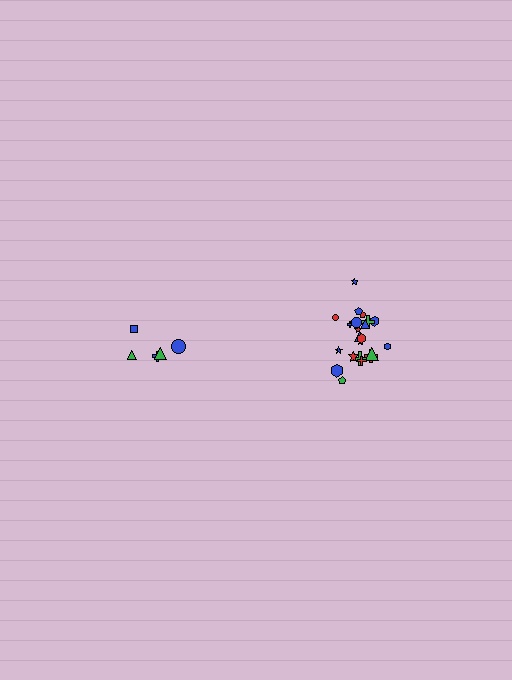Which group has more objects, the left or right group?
The right group.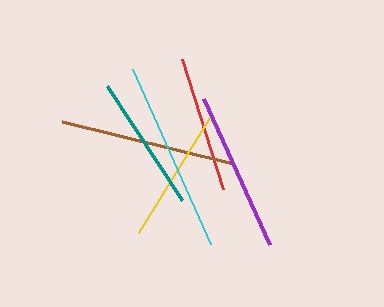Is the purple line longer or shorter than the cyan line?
The cyan line is longer than the purple line.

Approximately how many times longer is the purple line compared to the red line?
The purple line is approximately 1.2 times the length of the red line.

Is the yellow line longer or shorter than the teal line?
The teal line is longer than the yellow line.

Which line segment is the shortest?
The yellow line is the shortest at approximately 136 pixels.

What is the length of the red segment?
The red segment is approximately 136 pixels long.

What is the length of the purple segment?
The purple segment is approximately 161 pixels long.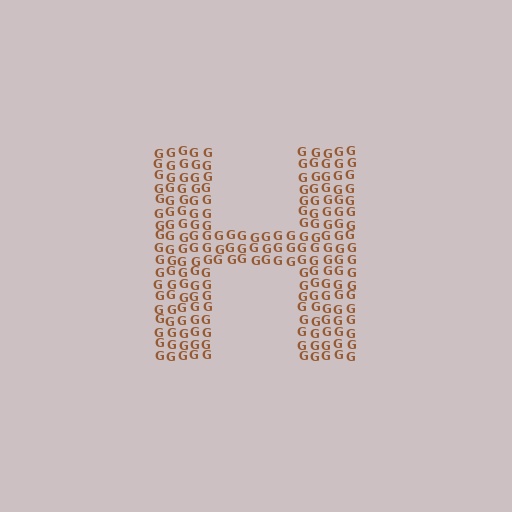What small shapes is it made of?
It is made of small letter G's.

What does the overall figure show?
The overall figure shows the letter H.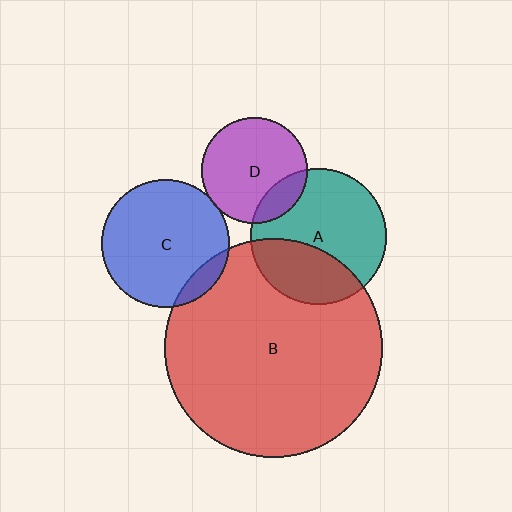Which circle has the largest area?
Circle B (red).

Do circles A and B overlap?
Yes.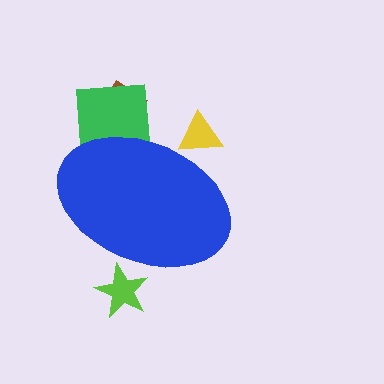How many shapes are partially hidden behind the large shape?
4 shapes are partially hidden.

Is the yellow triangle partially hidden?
Yes, the yellow triangle is partially hidden behind the blue ellipse.